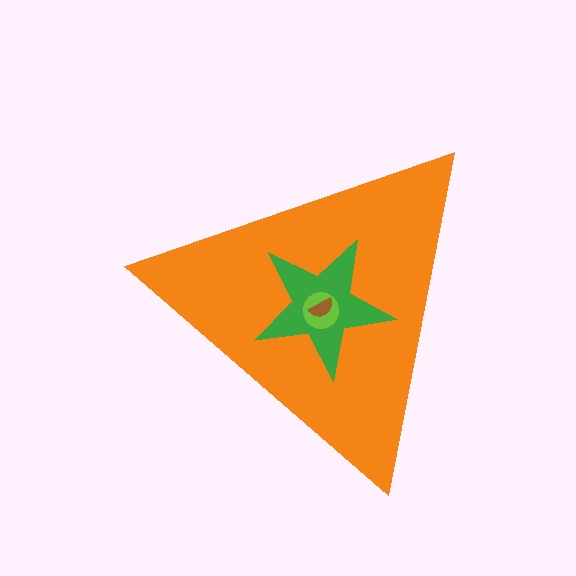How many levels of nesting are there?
4.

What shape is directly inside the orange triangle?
The green star.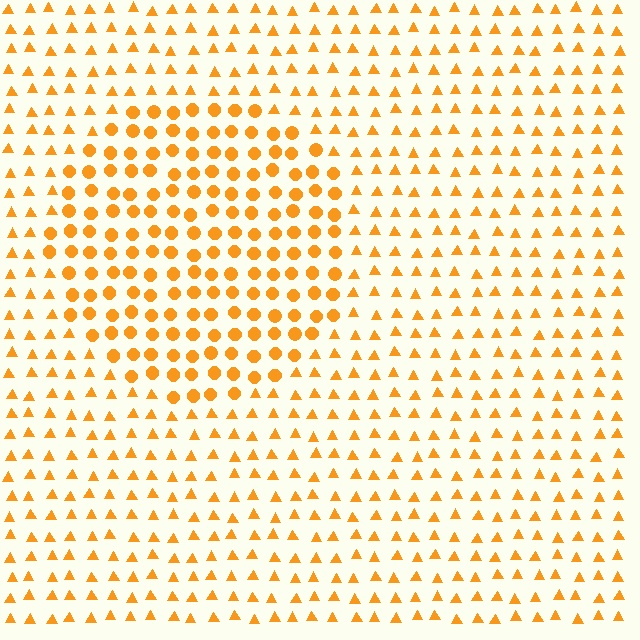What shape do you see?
I see a circle.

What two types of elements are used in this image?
The image uses circles inside the circle region and triangles outside it.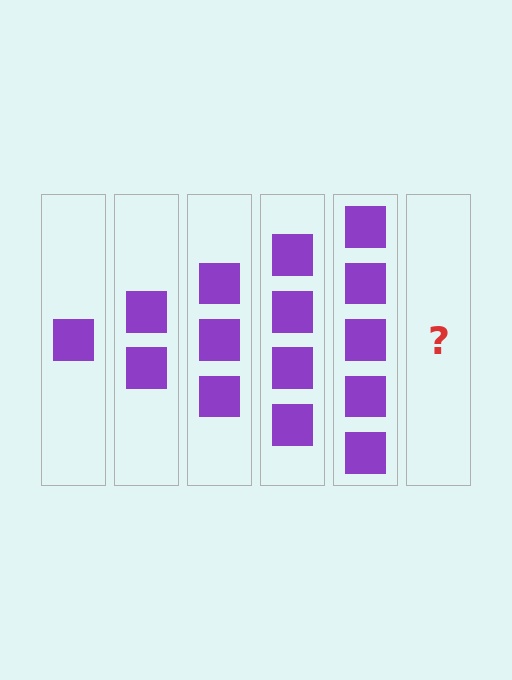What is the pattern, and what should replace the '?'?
The pattern is that each step adds one more square. The '?' should be 6 squares.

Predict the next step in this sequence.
The next step is 6 squares.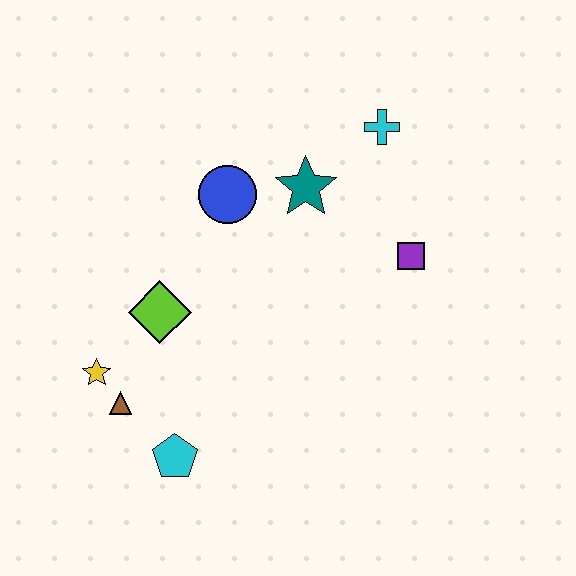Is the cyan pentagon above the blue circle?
No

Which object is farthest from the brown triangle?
The cyan cross is farthest from the brown triangle.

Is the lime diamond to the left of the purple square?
Yes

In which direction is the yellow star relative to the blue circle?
The yellow star is below the blue circle.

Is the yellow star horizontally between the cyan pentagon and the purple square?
No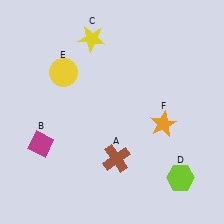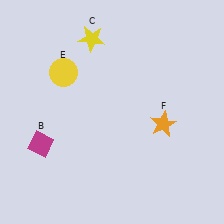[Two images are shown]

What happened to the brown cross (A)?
The brown cross (A) was removed in Image 2. It was in the bottom-right area of Image 1.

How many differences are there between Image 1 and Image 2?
There are 2 differences between the two images.